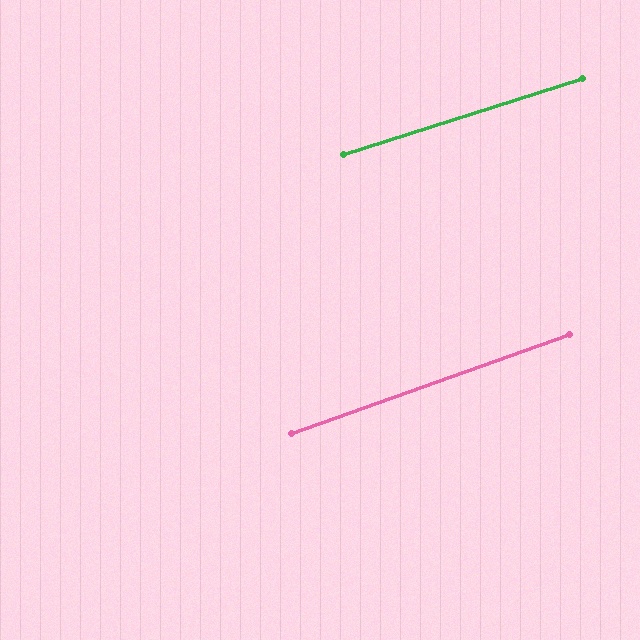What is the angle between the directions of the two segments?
Approximately 2 degrees.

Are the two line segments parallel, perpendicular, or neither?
Parallel — their directions differ by only 2.0°.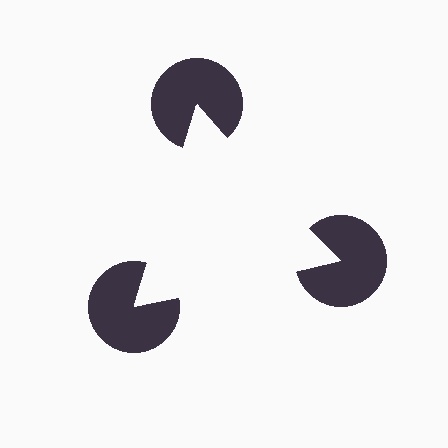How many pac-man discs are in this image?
There are 3 — one at each vertex of the illusory triangle.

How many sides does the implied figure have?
3 sides.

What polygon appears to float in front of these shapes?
An illusory triangle — its edges are inferred from the aligned wedge cuts in the pac-man discs, not physically drawn.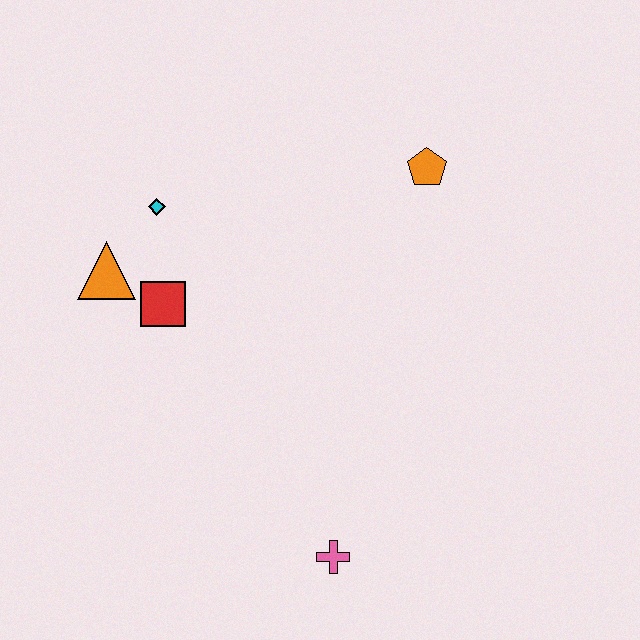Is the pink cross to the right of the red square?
Yes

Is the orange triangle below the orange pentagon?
Yes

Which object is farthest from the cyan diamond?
The pink cross is farthest from the cyan diamond.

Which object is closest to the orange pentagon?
The cyan diamond is closest to the orange pentagon.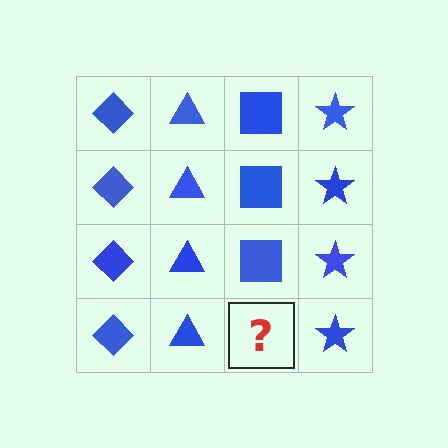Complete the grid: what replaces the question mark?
The question mark should be replaced with a blue square.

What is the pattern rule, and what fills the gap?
The rule is that each column has a consistent shape. The gap should be filled with a blue square.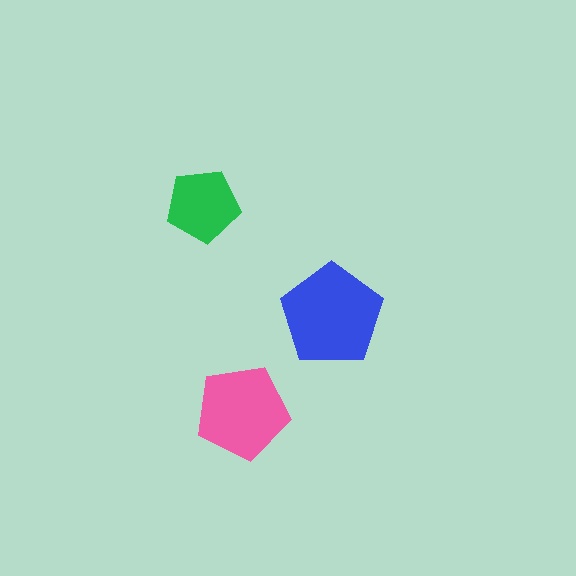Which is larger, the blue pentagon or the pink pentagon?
The blue one.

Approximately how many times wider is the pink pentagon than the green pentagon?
About 1.5 times wider.